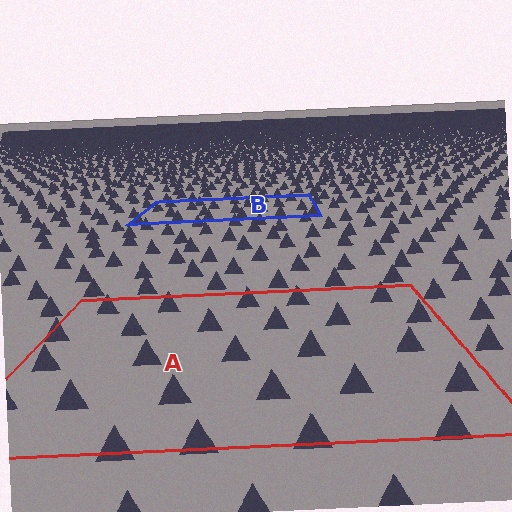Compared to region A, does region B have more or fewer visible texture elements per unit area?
Region B has more texture elements per unit area — they are packed more densely because it is farther away.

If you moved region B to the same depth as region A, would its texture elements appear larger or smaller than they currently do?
They would appear larger. At a closer depth, the same texture elements are projected at a bigger on-screen size.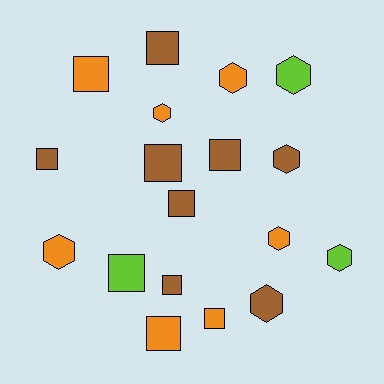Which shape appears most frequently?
Square, with 10 objects.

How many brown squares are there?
There are 6 brown squares.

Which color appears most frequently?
Brown, with 8 objects.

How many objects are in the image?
There are 18 objects.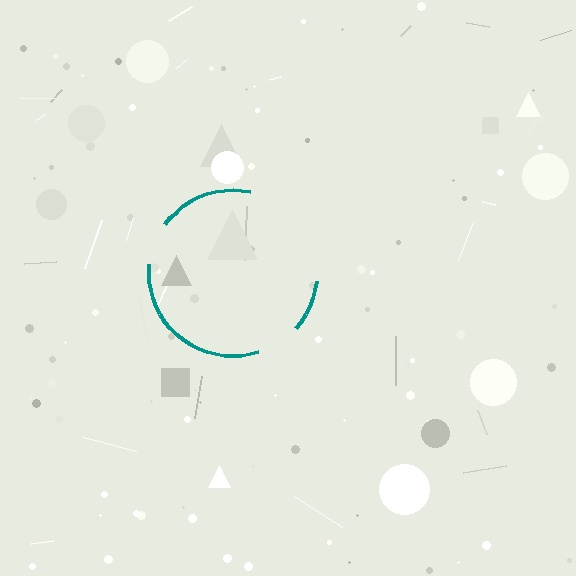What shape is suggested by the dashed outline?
The dashed outline suggests a circle.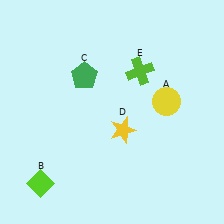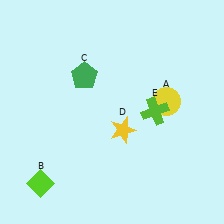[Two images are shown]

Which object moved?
The lime cross (E) moved down.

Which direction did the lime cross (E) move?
The lime cross (E) moved down.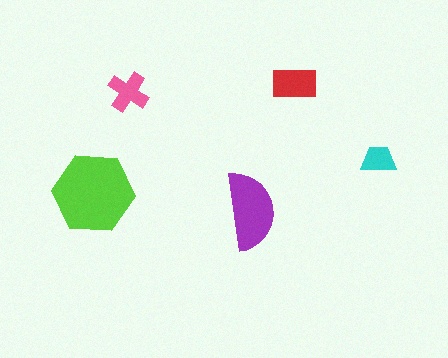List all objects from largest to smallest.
The lime hexagon, the purple semicircle, the red rectangle, the pink cross, the cyan trapezoid.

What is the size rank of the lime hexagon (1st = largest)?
1st.